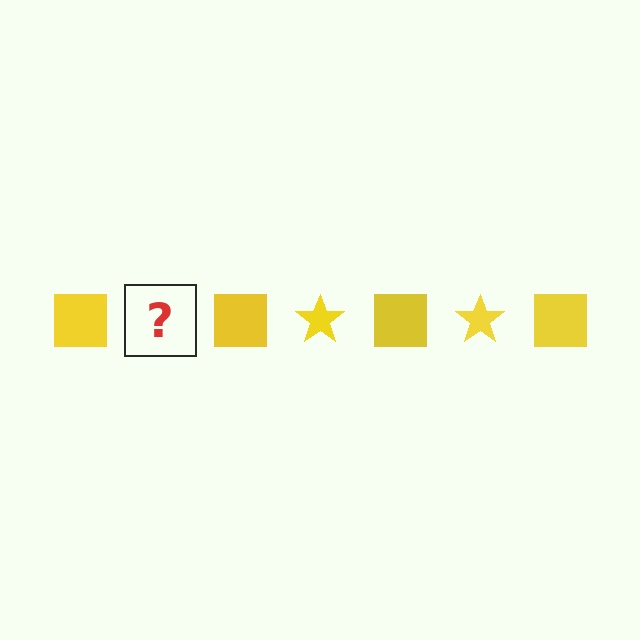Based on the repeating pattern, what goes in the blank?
The blank should be a yellow star.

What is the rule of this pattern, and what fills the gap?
The rule is that the pattern cycles through square, star shapes in yellow. The gap should be filled with a yellow star.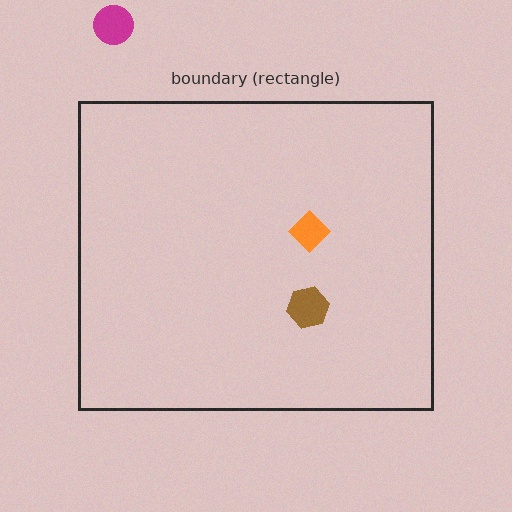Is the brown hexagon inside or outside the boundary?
Inside.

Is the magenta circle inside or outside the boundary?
Outside.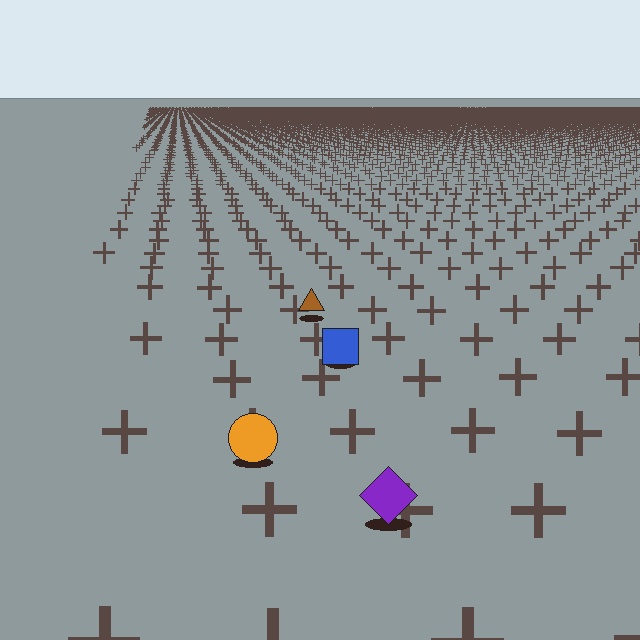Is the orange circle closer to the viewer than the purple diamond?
No. The purple diamond is closer — you can tell from the texture gradient: the ground texture is coarser near it.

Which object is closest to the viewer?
The purple diamond is closest. The texture marks near it are larger and more spread out.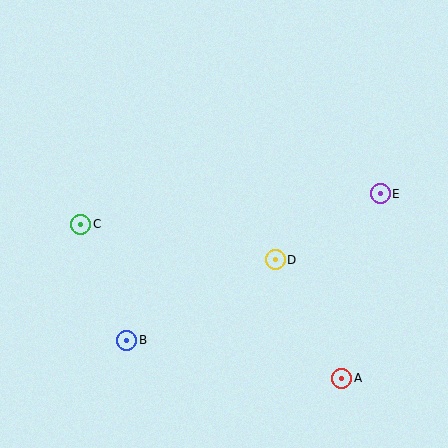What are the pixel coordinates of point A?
Point A is at (342, 378).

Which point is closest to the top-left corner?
Point C is closest to the top-left corner.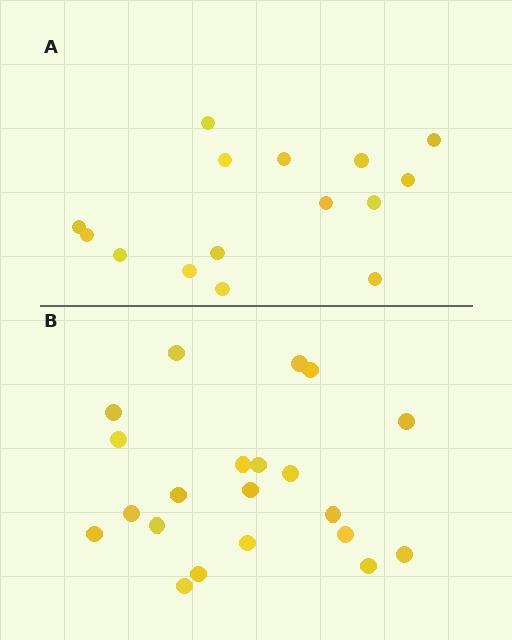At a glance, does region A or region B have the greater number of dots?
Region B (the bottom region) has more dots.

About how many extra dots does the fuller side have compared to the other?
Region B has about 6 more dots than region A.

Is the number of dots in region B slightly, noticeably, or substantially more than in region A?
Region B has noticeably more, but not dramatically so. The ratio is roughly 1.4 to 1.